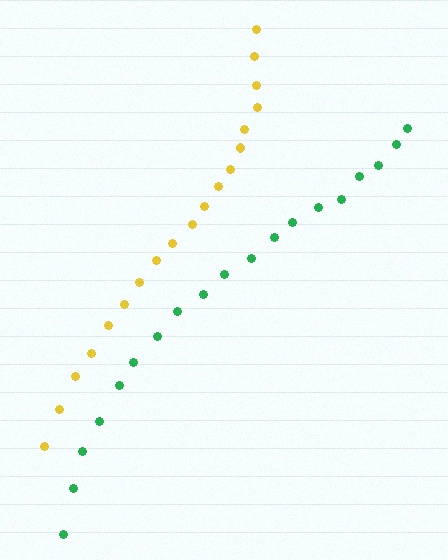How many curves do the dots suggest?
There are 2 distinct paths.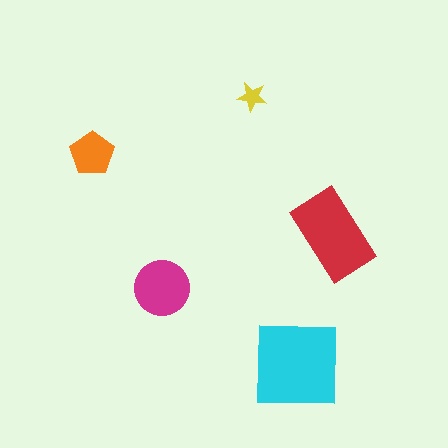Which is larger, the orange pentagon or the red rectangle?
The red rectangle.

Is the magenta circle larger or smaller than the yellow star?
Larger.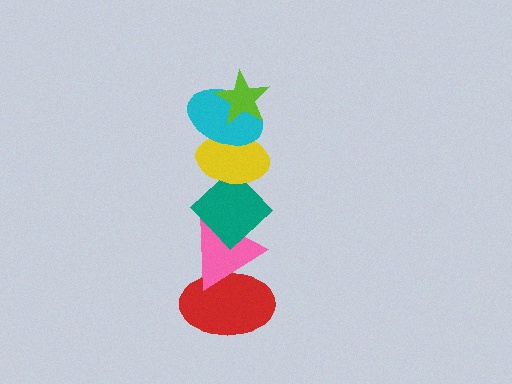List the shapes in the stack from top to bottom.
From top to bottom: the lime star, the cyan ellipse, the yellow ellipse, the teal diamond, the pink triangle, the red ellipse.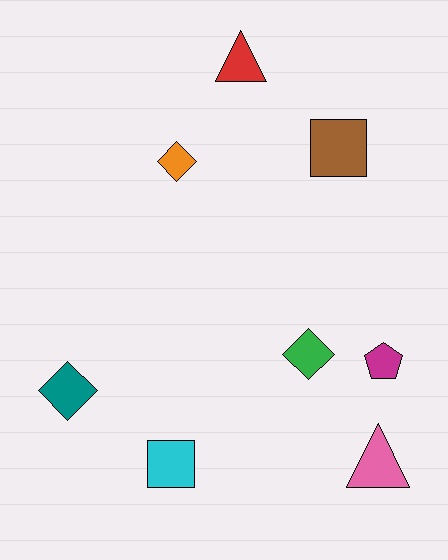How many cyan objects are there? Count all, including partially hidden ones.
There is 1 cyan object.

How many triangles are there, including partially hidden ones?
There are 2 triangles.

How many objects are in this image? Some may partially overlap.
There are 8 objects.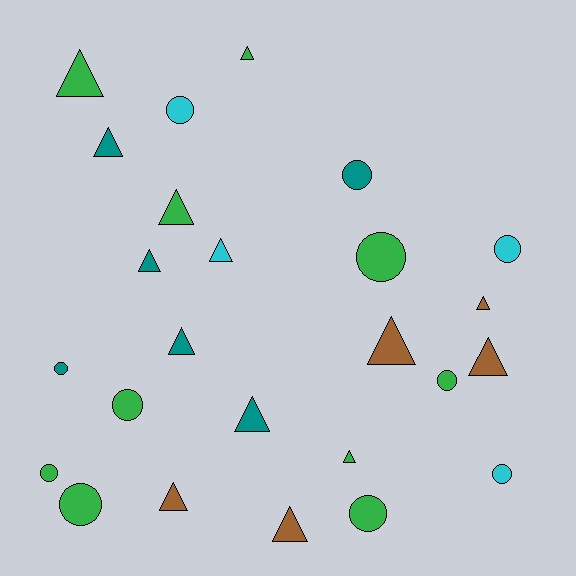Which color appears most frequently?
Green, with 10 objects.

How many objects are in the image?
There are 25 objects.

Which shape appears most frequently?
Triangle, with 14 objects.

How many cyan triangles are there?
There is 1 cyan triangle.